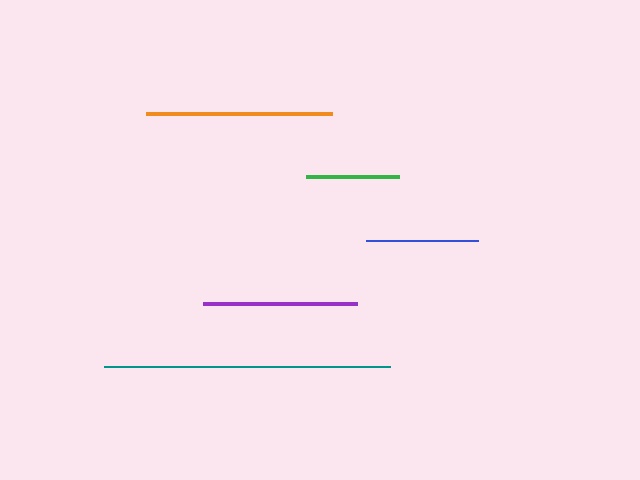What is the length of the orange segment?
The orange segment is approximately 186 pixels long.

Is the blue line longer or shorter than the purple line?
The purple line is longer than the blue line.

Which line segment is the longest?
The teal line is the longest at approximately 286 pixels.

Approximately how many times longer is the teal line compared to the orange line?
The teal line is approximately 1.5 times the length of the orange line.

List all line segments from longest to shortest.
From longest to shortest: teal, orange, purple, blue, green.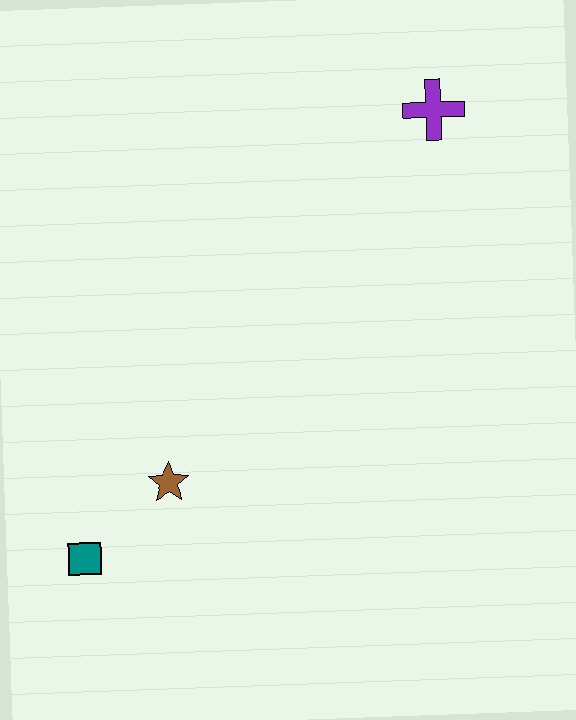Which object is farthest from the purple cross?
The teal square is farthest from the purple cross.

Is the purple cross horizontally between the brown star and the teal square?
No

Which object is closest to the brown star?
The teal square is closest to the brown star.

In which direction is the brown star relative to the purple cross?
The brown star is below the purple cross.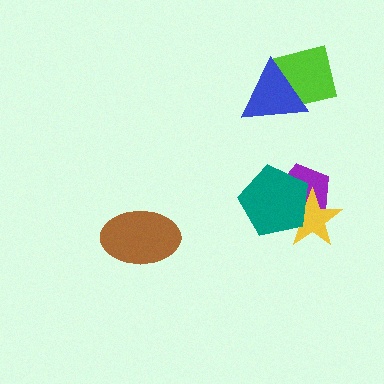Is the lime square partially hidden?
Yes, it is partially covered by another shape.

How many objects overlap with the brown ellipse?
0 objects overlap with the brown ellipse.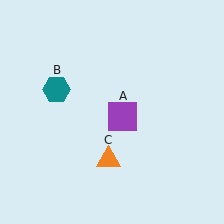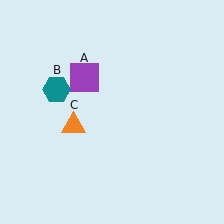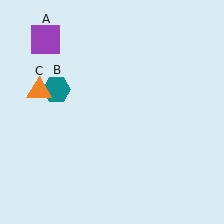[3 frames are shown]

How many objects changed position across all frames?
2 objects changed position: purple square (object A), orange triangle (object C).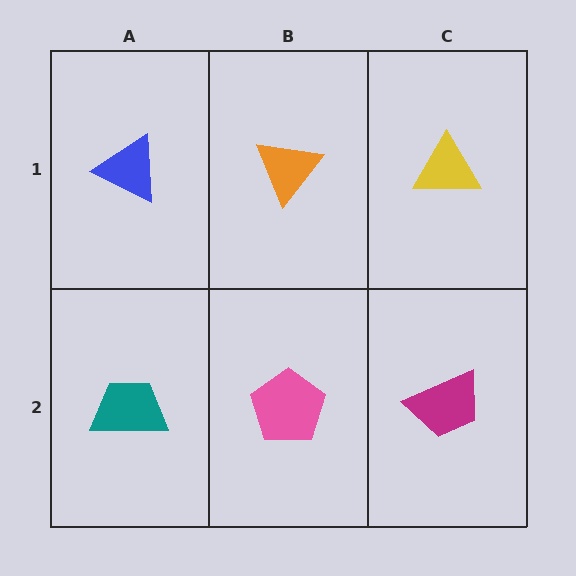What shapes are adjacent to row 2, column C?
A yellow triangle (row 1, column C), a pink pentagon (row 2, column B).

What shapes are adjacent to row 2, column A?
A blue triangle (row 1, column A), a pink pentagon (row 2, column B).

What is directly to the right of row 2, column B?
A magenta trapezoid.